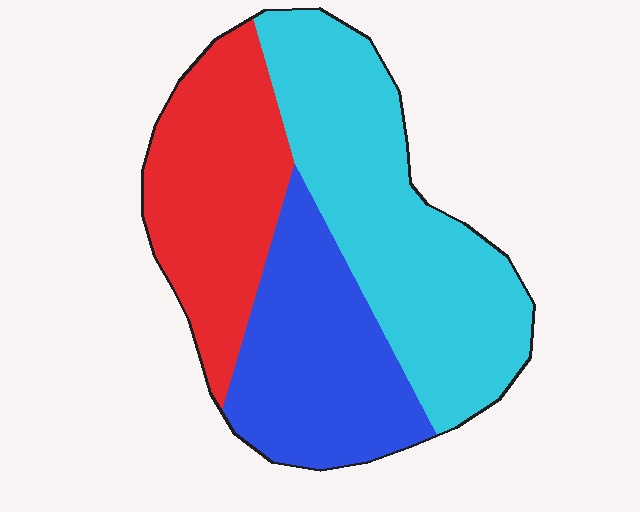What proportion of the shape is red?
Red takes up about one quarter (1/4) of the shape.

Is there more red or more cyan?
Cyan.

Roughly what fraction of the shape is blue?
Blue takes up between a sixth and a third of the shape.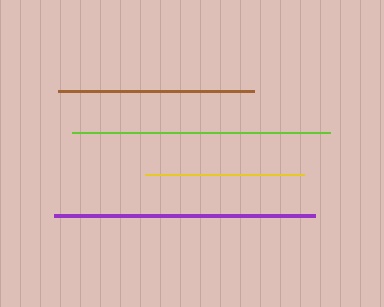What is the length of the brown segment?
The brown segment is approximately 196 pixels long.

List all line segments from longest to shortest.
From longest to shortest: purple, lime, brown, yellow.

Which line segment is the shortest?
The yellow line is the shortest at approximately 158 pixels.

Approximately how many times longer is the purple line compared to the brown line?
The purple line is approximately 1.3 times the length of the brown line.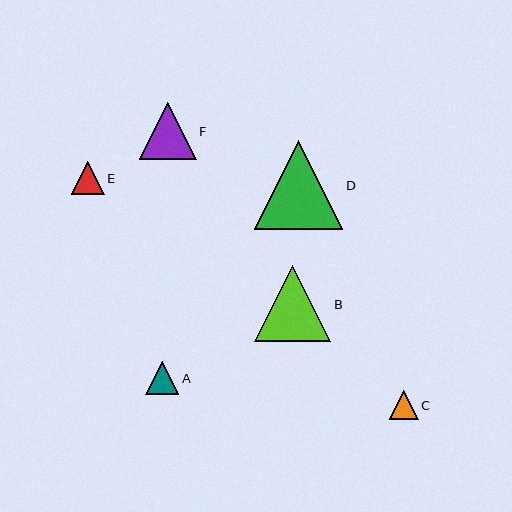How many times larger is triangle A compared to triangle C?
Triangle A is approximately 1.1 times the size of triangle C.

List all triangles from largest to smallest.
From largest to smallest: D, B, F, E, A, C.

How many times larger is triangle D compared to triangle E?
Triangle D is approximately 2.7 times the size of triangle E.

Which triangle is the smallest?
Triangle C is the smallest with a size of approximately 29 pixels.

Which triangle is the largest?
Triangle D is the largest with a size of approximately 88 pixels.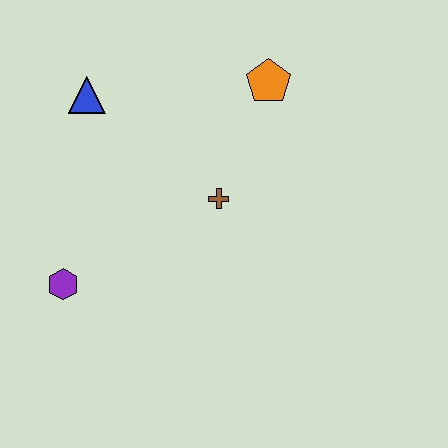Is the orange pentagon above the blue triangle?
Yes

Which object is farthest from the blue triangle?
The purple hexagon is farthest from the blue triangle.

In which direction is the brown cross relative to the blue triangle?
The brown cross is to the right of the blue triangle.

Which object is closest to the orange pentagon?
The brown cross is closest to the orange pentagon.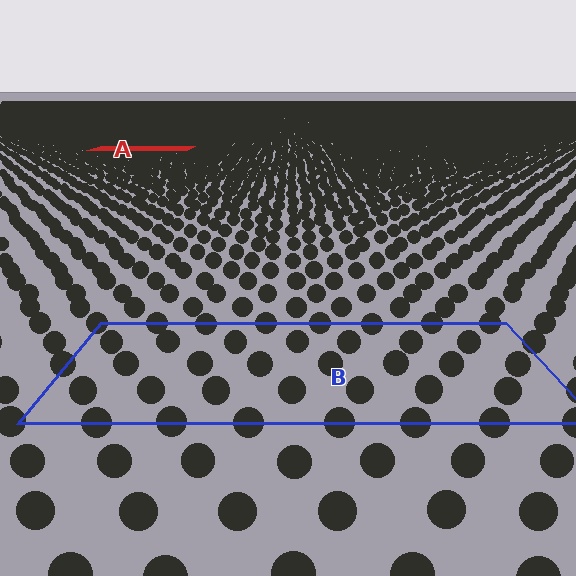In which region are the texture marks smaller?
The texture marks are smaller in region A, because it is farther away.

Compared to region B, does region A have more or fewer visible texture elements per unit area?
Region A has more texture elements per unit area — they are packed more densely because it is farther away.